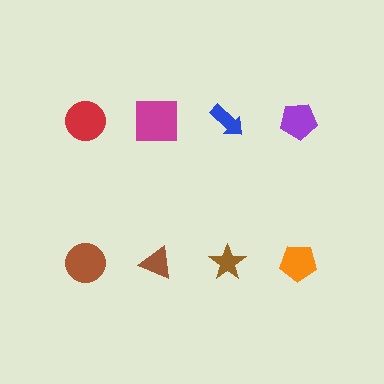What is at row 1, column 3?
A blue arrow.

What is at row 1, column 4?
A purple pentagon.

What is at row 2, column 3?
A brown star.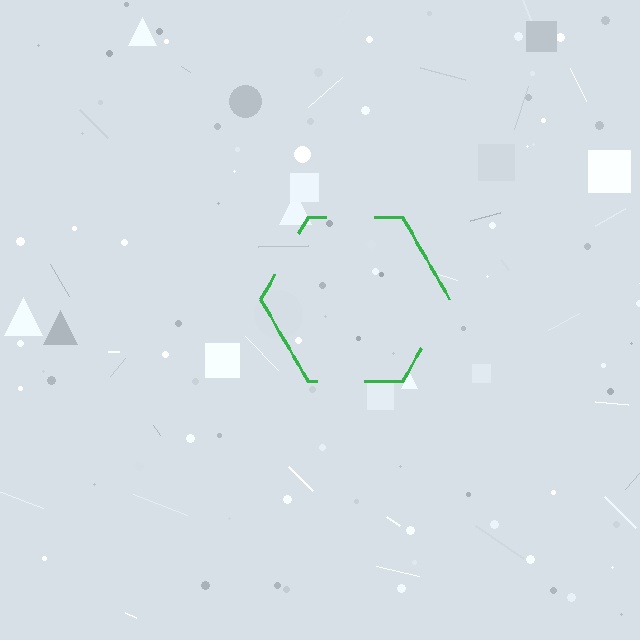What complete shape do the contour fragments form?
The contour fragments form a hexagon.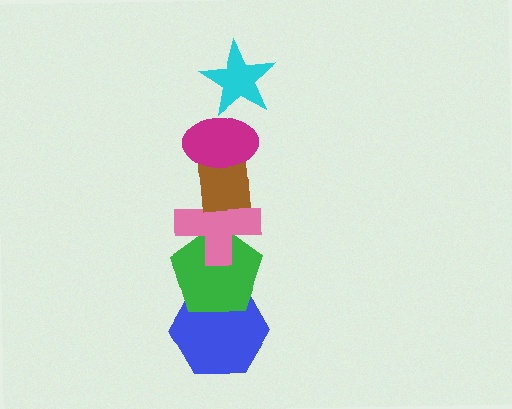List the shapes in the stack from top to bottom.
From top to bottom: the cyan star, the magenta ellipse, the brown rectangle, the pink cross, the green pentagon, the blue hexagon.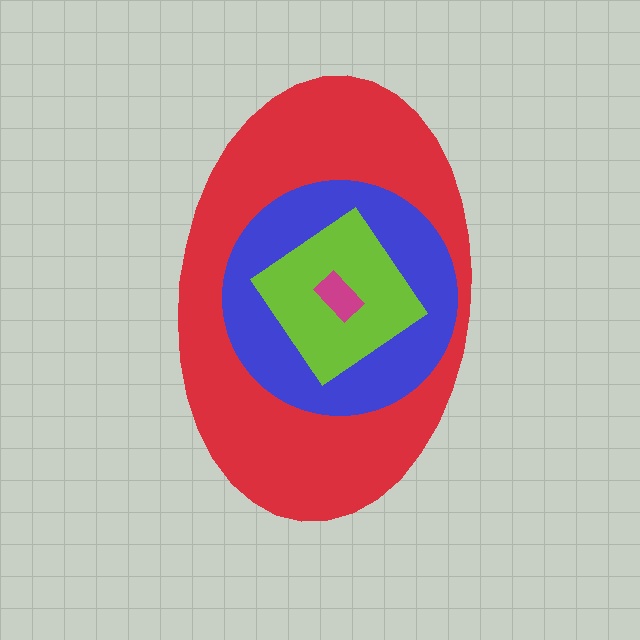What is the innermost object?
The magenta rectangle.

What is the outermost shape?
The red ellipse.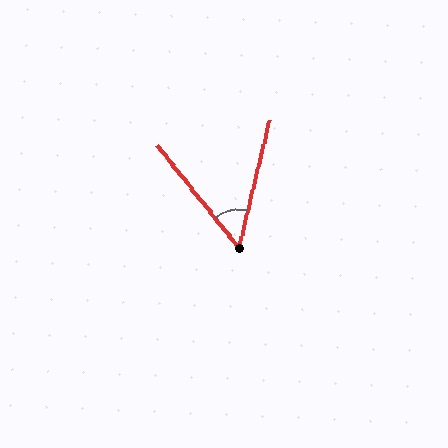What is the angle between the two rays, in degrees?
Approximately 52 degrees.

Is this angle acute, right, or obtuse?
It is acute.